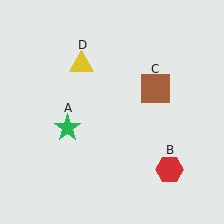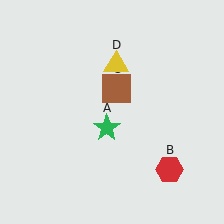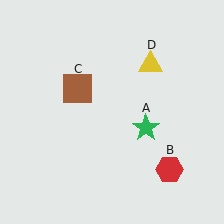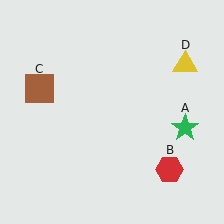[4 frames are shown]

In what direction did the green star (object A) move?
The green star (object A) moved right.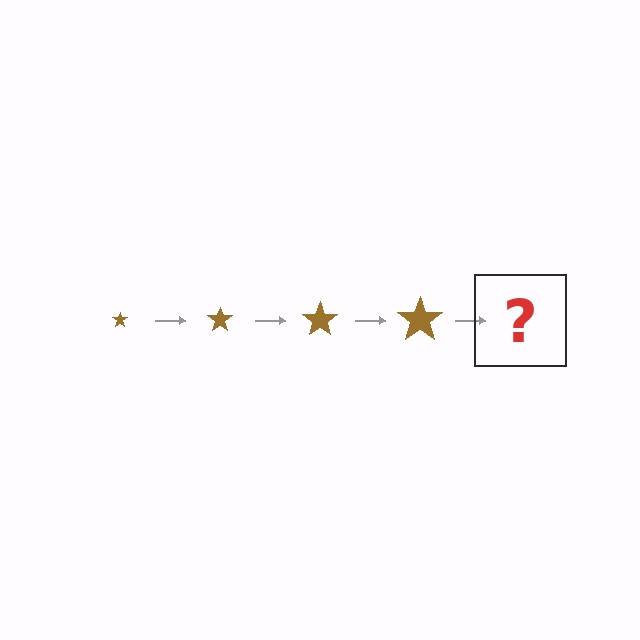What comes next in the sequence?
The next element should be a brown star, larger than the previous one.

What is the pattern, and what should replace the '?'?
The pattern is that the star gets progressively larger each step. The '?' should be a brown star, larger than the previous one.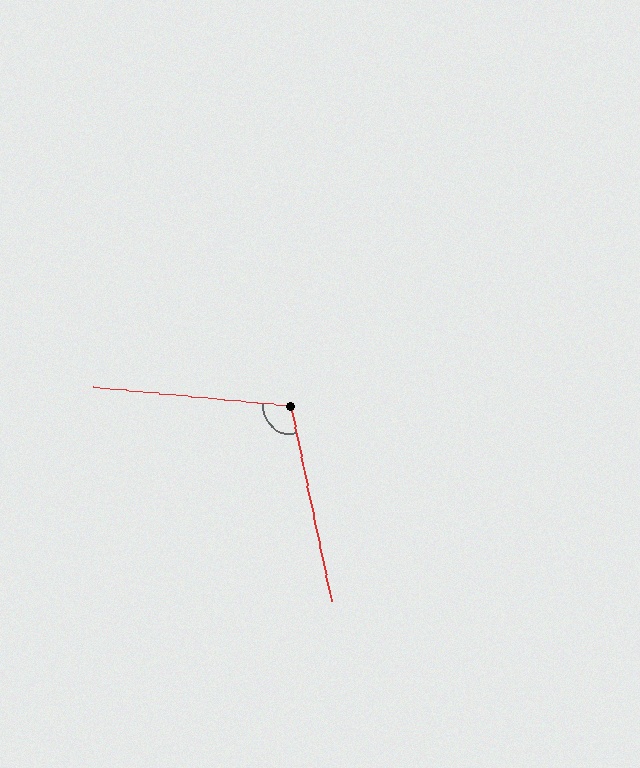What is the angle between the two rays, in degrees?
Approximately 108 degrees.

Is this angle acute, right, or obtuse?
It is obtuse.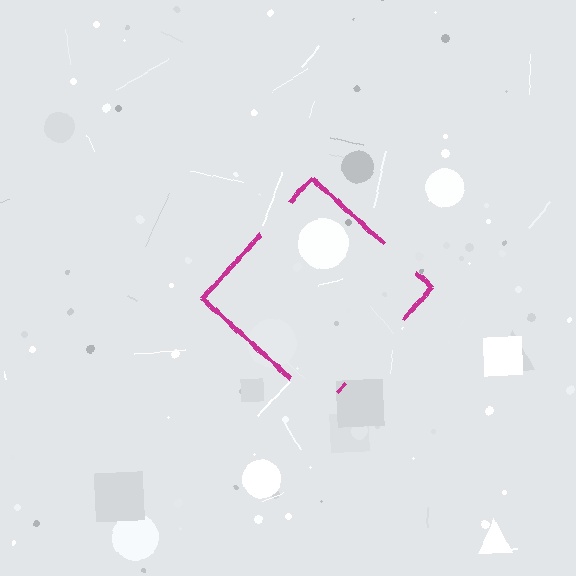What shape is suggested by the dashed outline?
The dashed outline suggests a diamond.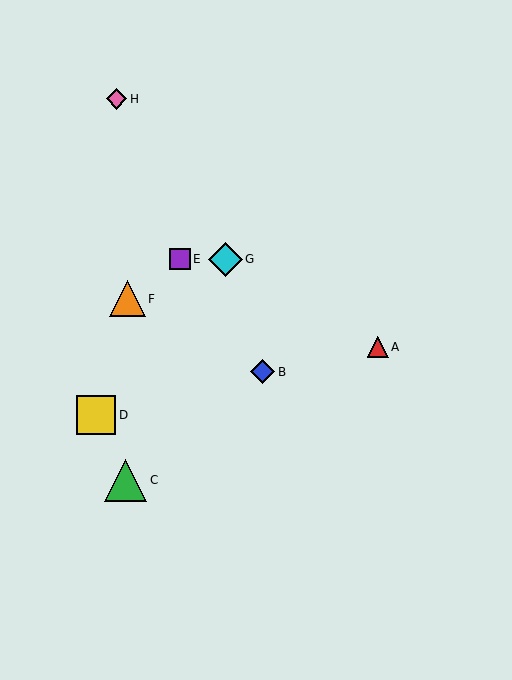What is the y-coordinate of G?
Object G is at y≈259.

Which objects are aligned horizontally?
Objects E, G are aligned horizontally.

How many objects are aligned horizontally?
2 objects (E, G) are aligned horizontally.